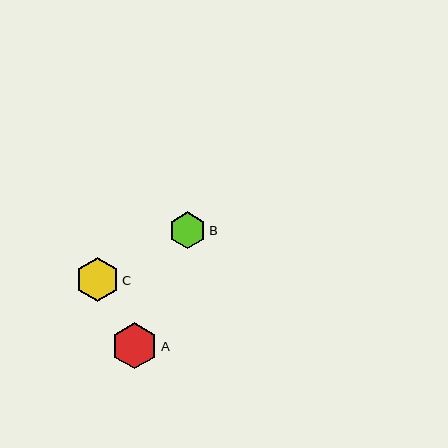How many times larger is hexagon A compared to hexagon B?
Hexagon A is approximately 1.3 times the size of hexagon B.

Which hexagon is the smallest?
Hexagon B is the smallest with a size of approximately 37 pixels.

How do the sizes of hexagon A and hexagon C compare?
Hexagon A and hexagon C are approximately the same size.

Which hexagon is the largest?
Hexagon A is the largest with a size of approximately 46 pixels.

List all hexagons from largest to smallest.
From largest to smallest: A, C, B.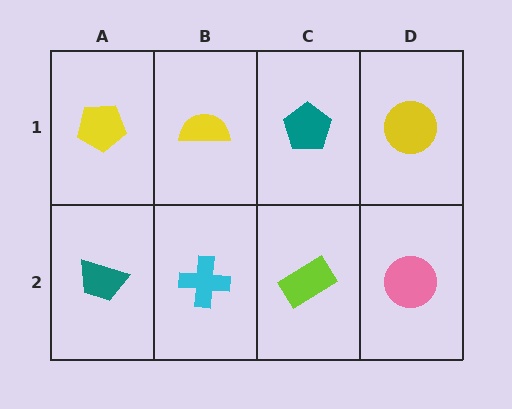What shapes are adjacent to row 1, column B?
A cyan cross (row 2, column B), a yellow pentagon (row 1, column A), a teal pentagon (row 1, column C).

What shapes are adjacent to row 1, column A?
A teal trapezoid (row 2, column A), a yellow semicircle (row 1, column B).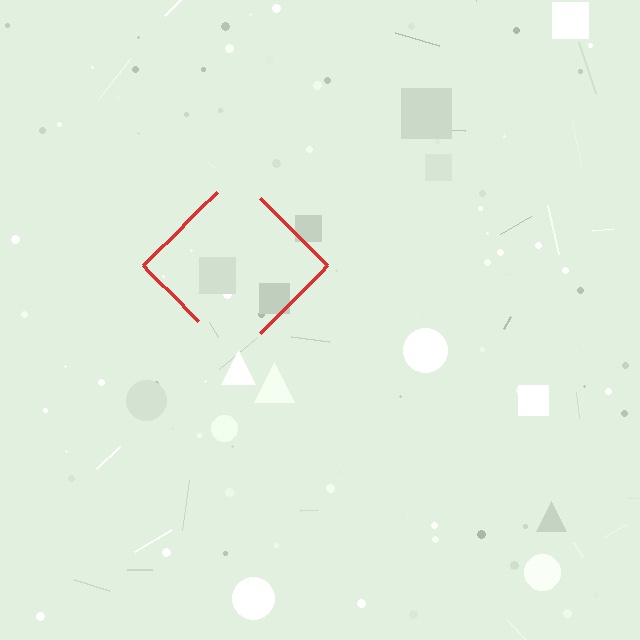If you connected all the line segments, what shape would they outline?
They would outline a diamond.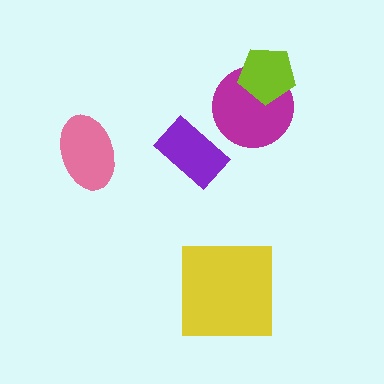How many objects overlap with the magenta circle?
1 object overlaps with the magenta circle.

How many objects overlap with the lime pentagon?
1 object overlaps with the lime pentagon.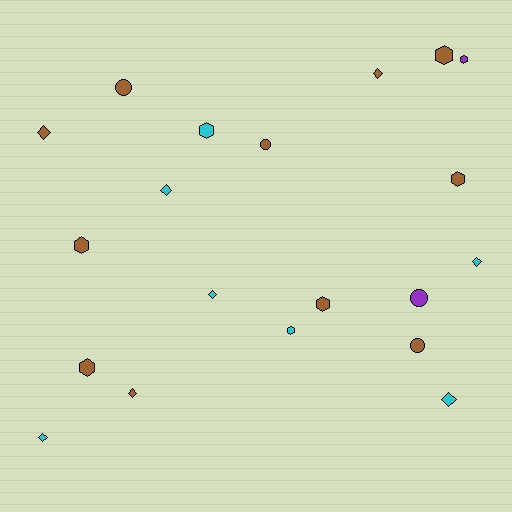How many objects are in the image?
There are 20 objects.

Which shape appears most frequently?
Diamond, with 8 objects.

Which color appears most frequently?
Brown, with 11 objects.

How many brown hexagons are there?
There are 5 brown hexagons.